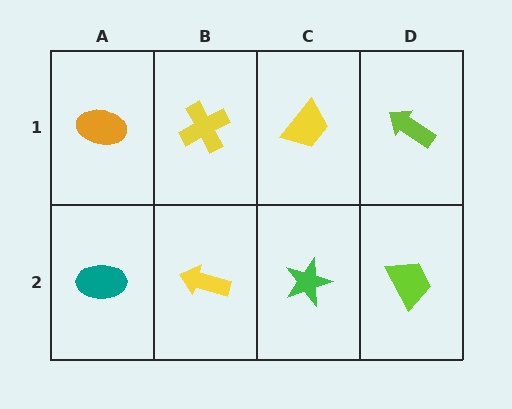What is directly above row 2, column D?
A lime arrow.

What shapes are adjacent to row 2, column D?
A lime arrow (row 1, column D), a green star (row 2, column C).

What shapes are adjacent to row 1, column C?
A green star (row 2, column C), a yellow cross (row 1, column B), a lime arrow (row 1, column D).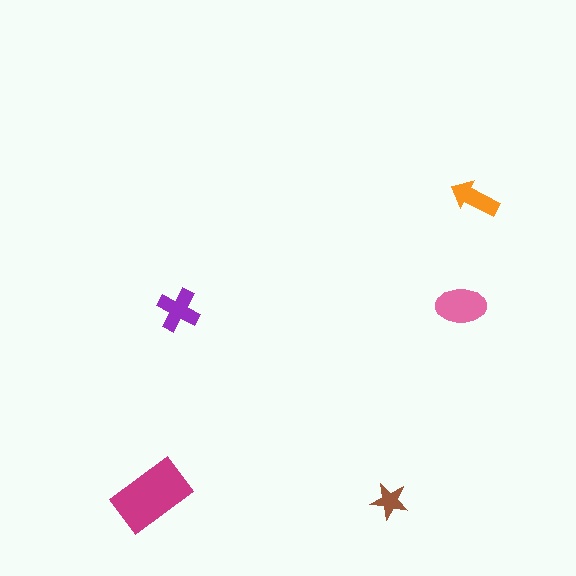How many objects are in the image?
There are 5 objects in the image.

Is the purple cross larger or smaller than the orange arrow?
Larger.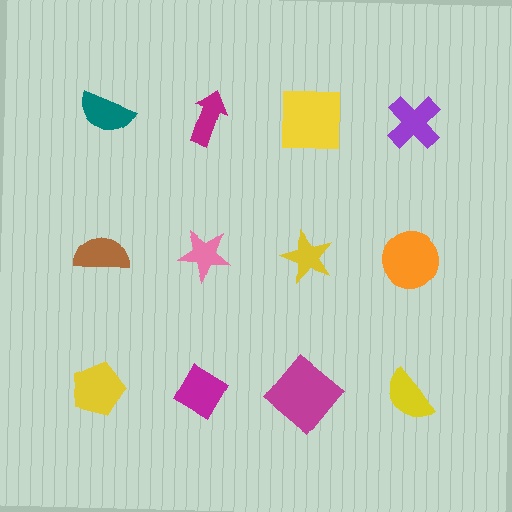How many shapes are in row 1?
4 shapes.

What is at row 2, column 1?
A brown semicircle.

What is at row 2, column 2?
A pink star.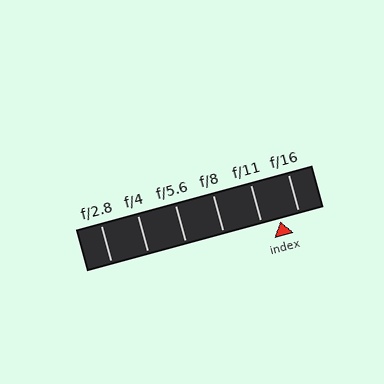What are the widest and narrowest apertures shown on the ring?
The widest aperture shown is f/2.8 and the narrowest is f/16.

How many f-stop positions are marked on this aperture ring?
There are 6 f-stop positions marked.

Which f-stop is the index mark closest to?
The index mark is closest to f/16.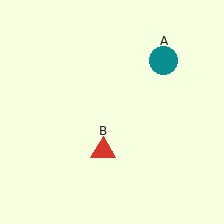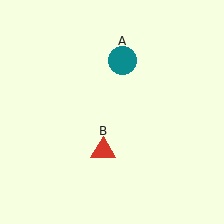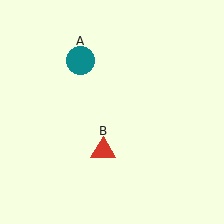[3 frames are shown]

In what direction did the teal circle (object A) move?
The teal circle (object A) moved left.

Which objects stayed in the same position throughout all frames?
Red triangle (object B) remained stationary.